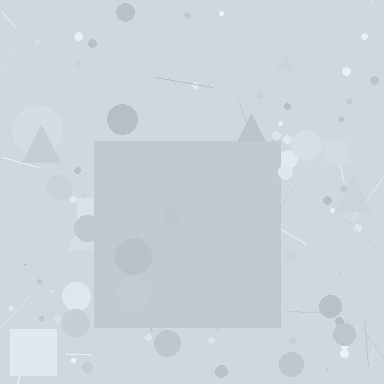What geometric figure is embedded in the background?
A square is embedded in the background.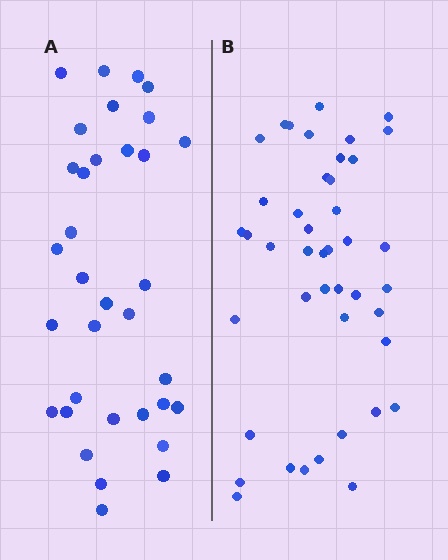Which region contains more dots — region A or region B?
Region B (the right region) has more dots.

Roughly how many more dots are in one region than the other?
Region B has roughly 8 or so more dots than region A.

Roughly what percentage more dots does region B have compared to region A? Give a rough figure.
About 25% more.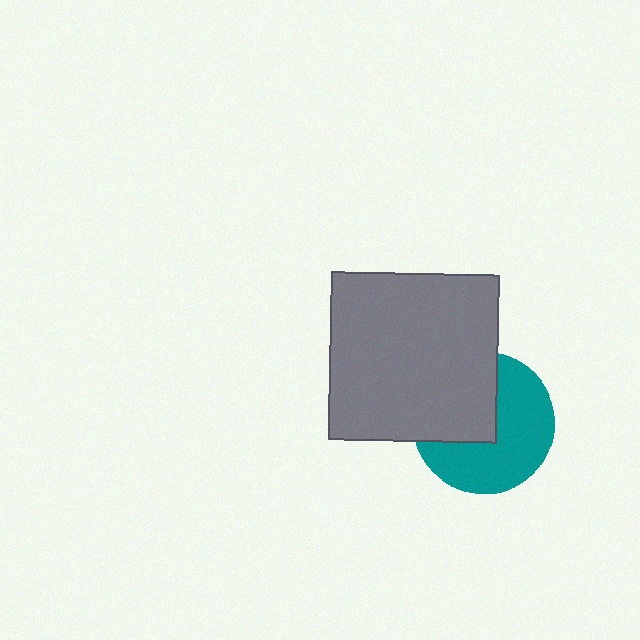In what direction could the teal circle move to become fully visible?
The teal circle could move toward the lower-right. That would shift it out from behind the gray square entirely.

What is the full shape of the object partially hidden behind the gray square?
The partially hidden object is a teal circle.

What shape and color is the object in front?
The object in front is a gray square.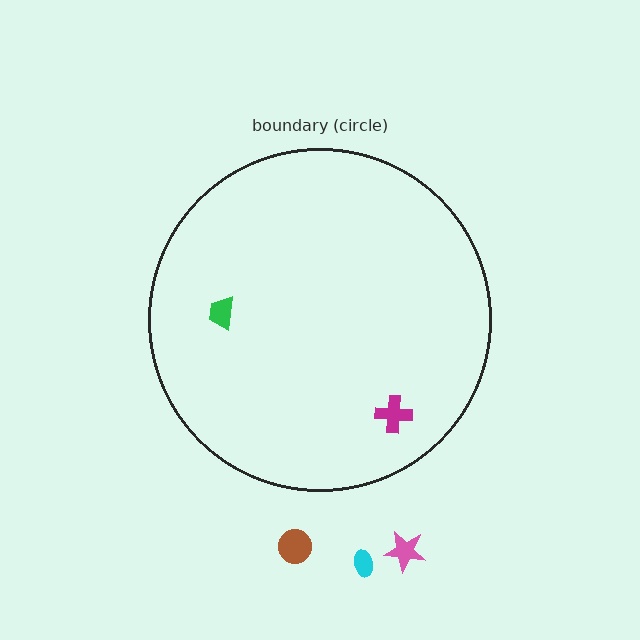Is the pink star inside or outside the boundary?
Outside.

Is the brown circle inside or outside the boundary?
Outside.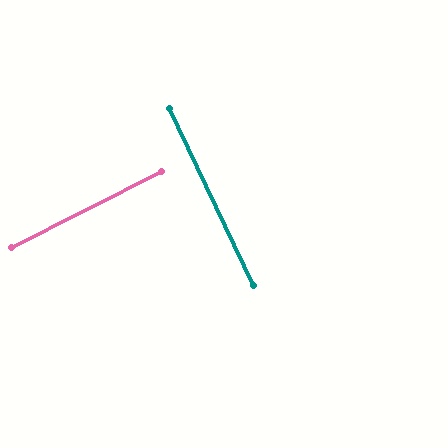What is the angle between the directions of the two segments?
Approximately 89 degrees.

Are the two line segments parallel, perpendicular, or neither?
Perpendicular — they meet at approximately 89°.